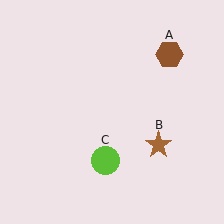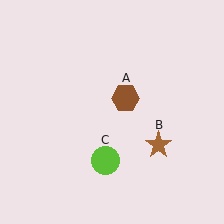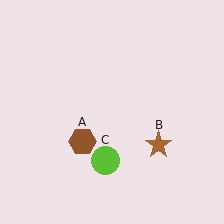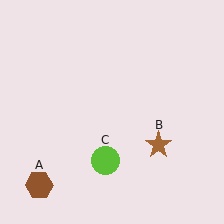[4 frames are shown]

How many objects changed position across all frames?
1 object changed position: brown hexagon (object A).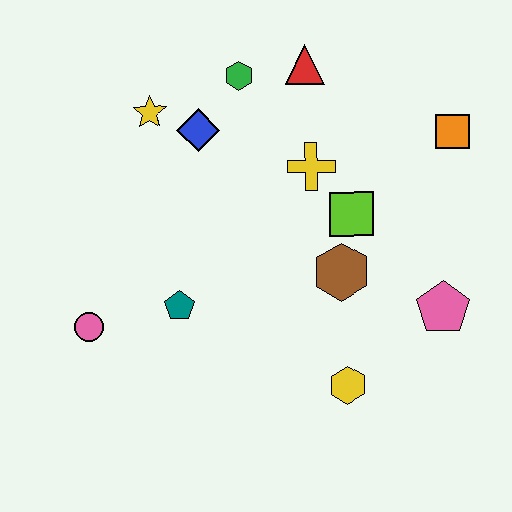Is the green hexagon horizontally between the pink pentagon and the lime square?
No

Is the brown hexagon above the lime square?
No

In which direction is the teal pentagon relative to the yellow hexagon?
The teal pentagon is to the left of the yellow hexagon.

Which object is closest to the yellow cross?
The lime square is closest to the yellow cross.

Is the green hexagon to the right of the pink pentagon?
No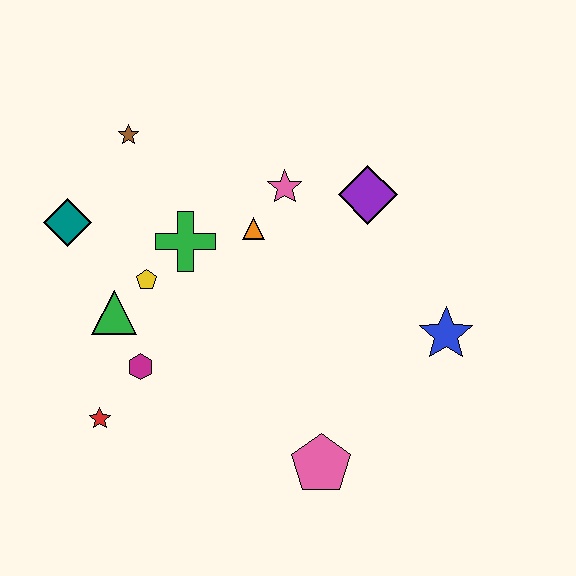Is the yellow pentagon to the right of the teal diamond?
Yes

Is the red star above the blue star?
No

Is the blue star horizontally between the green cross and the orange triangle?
No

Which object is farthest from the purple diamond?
The red star is farthest from the purple diamond.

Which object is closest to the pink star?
The orange triangle is closest to the pink star.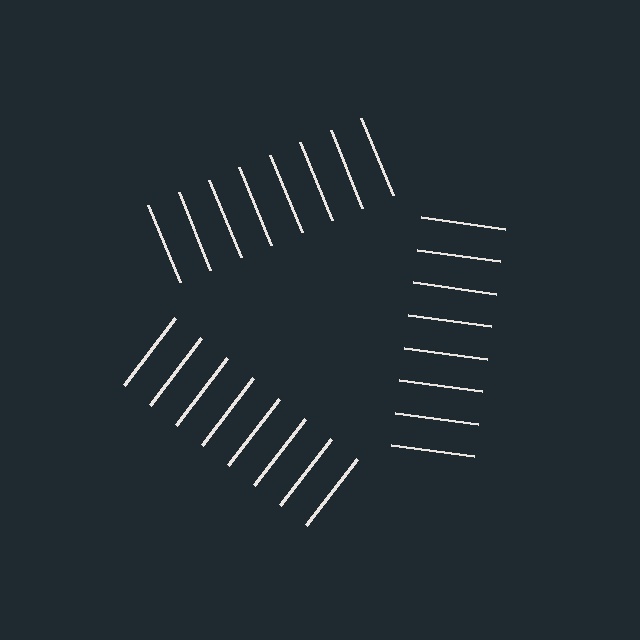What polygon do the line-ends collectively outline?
An illusory triangle — the line segments terminate on its edges but no continuous stroke is drawn.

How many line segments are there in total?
24 — 8 along each of the 3 edges.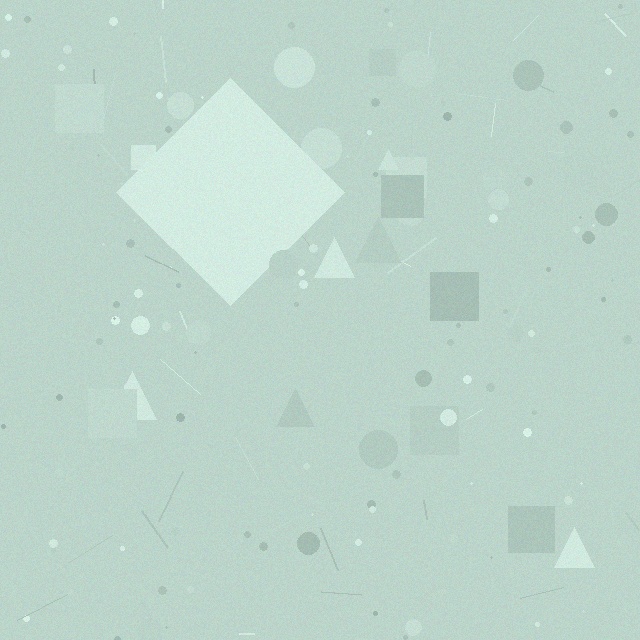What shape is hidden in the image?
A diamond is hidden in the image.